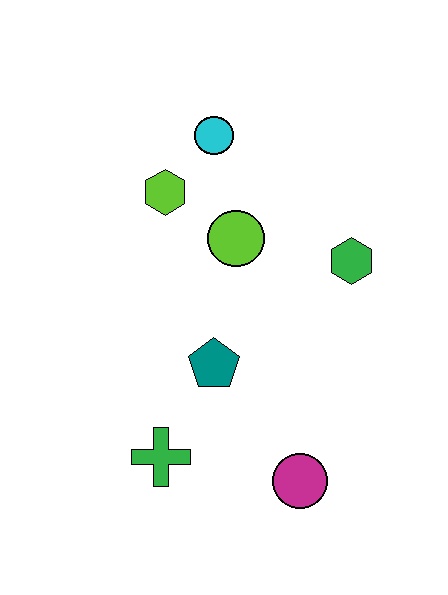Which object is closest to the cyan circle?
The lime hexagon is closest to the cyan circle.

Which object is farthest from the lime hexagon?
The magenta circle is farthest from the lime hexagon.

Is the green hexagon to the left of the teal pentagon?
No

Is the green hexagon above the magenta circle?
Yes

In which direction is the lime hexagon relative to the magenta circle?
The lime hexagon is above the magenta circle.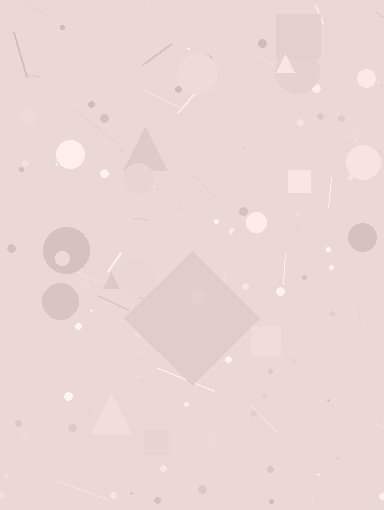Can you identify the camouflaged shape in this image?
The camouflaged shape is a diamond.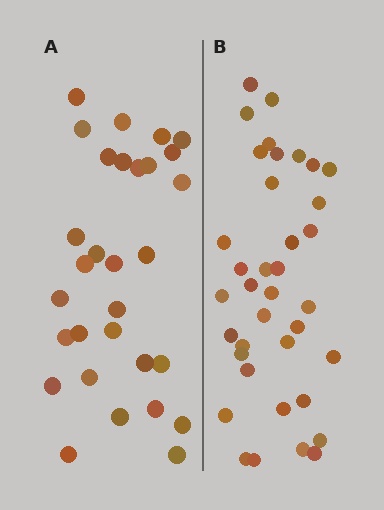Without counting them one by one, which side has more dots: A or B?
Region B (the right region) has more dots.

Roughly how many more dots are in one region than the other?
Region B has roughly 8 or so more dots than region A.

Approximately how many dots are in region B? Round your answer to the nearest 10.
About 40 dots. (The exact count is 37, which rounds to 40.)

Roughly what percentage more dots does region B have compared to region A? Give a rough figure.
About 25% more.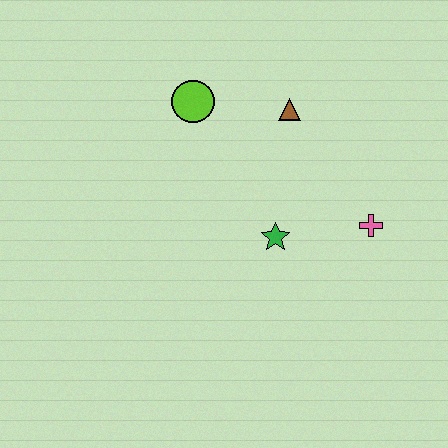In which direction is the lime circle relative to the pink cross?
The lime circle is to the left of the pink cross.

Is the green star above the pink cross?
No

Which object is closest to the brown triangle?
The lime circle is closest to the brown triangle.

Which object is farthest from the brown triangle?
The pink cross is farthest from the brown triangle.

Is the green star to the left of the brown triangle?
Yes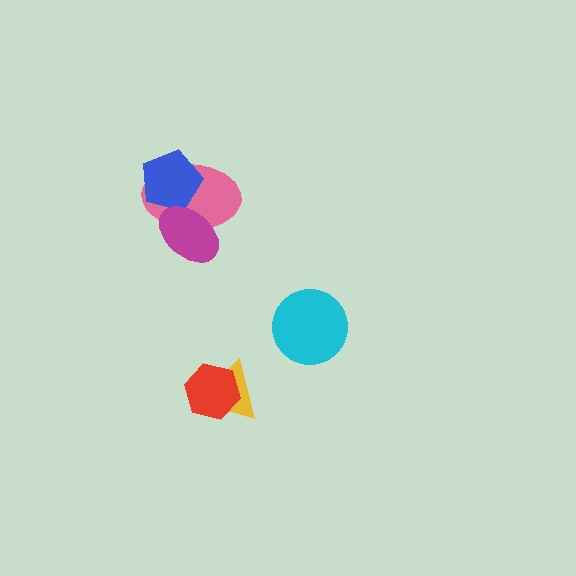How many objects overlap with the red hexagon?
1 object overlaps with the red hexagon.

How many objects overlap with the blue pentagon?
2 objects overlap with the blue pentagon.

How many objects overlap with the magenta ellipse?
2 objects overlap with the magenta ellipse.